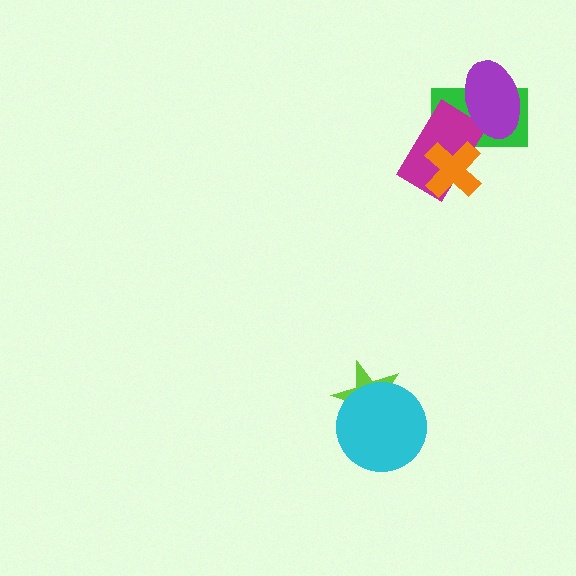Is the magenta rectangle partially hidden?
Yes, it is partially covered by another shape.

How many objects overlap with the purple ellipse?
2 objects overlap with the purple ellipse.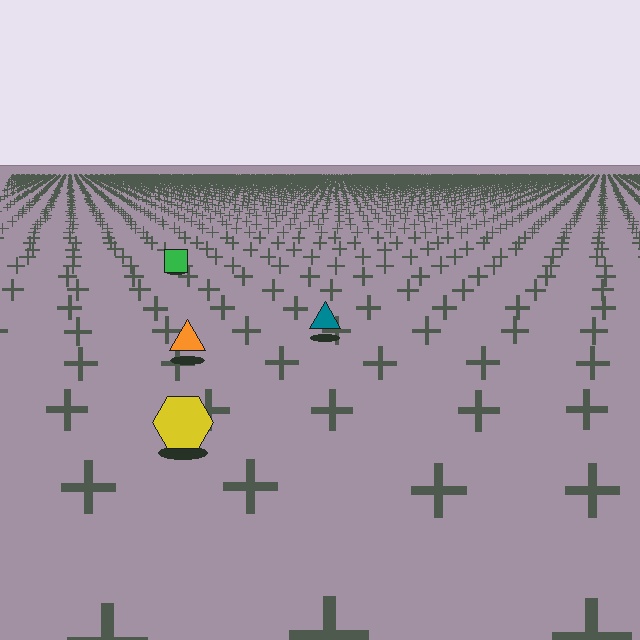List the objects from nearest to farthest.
From nearest to farthest: the yellow hexagon, the orange triangle, the teal triangle, the green square.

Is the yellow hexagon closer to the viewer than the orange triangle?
Yes. The yellow hexagon is closer — you can tell from the texture gradient: the ground texture is coarser near it.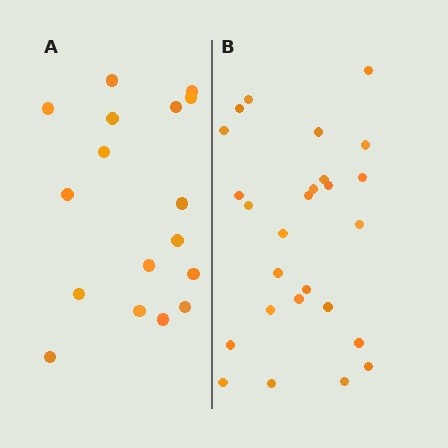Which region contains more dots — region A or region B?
Region B (the right region) has more dots.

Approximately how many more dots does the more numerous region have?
Region B has roughly 8 or so more dots than region A.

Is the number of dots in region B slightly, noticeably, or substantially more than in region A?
Region B has substantially more. The ratio is roughly 1.5 to 1.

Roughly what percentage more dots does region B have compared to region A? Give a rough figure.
About 55% more.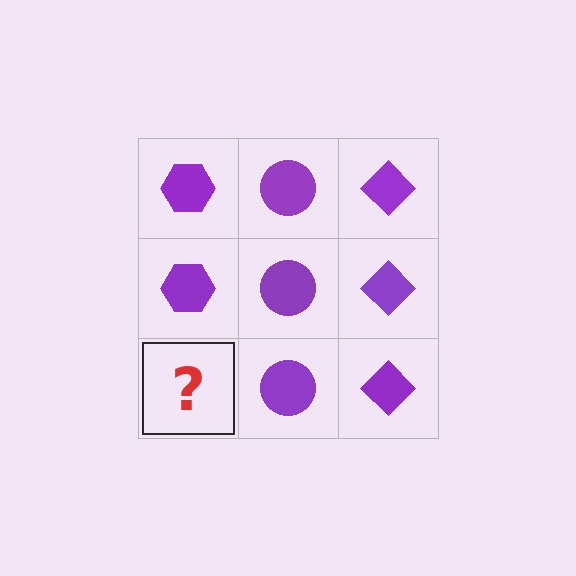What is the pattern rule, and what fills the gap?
The rule is that each column has a consistent shape. The gap should be filled with a purple hexagon.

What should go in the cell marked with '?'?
The missing cell should contain a purple hexagon.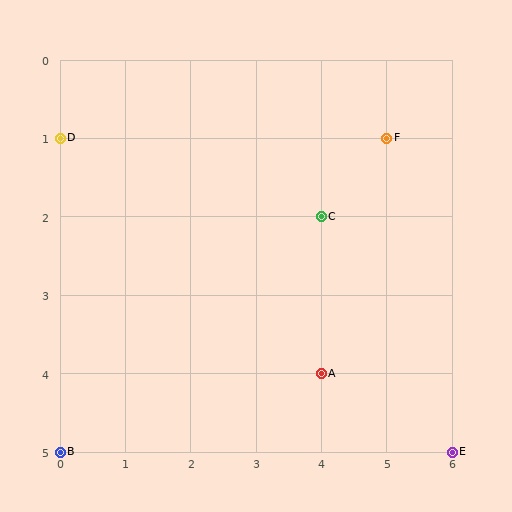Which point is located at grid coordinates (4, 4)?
Point A is at (4, 4).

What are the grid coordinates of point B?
Point B is at grid coordinates (0, 5).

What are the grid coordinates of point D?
Point D is at grid coordinates (0, 1).